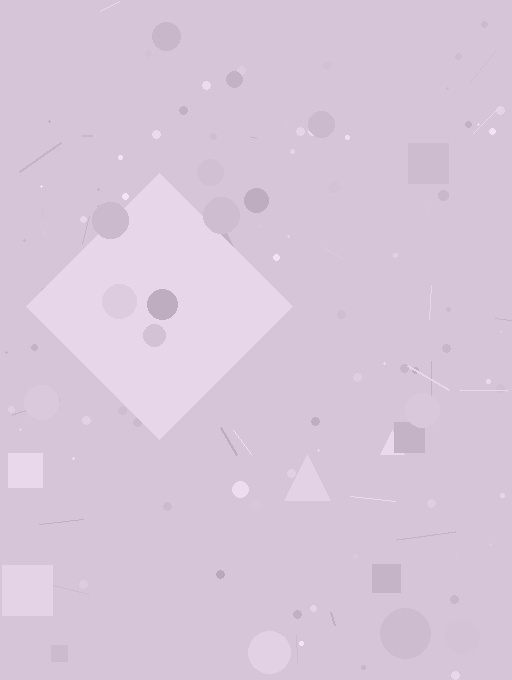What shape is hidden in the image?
A diamond is hidden in the image.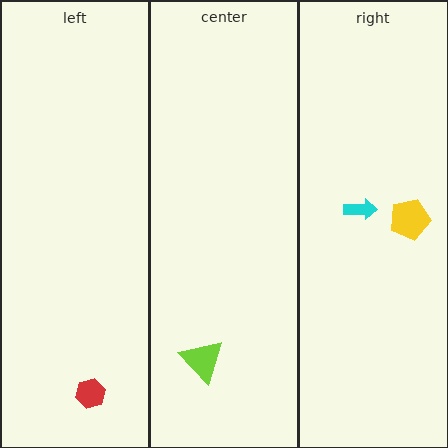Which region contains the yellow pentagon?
The right region.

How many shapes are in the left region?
1.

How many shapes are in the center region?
1.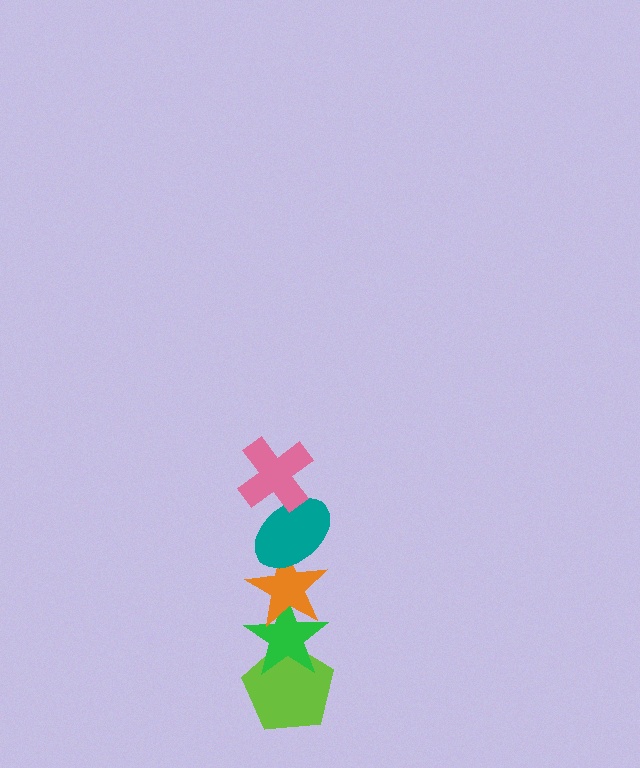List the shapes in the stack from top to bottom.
From top to bottom: the pink cross, the teal ellipse, the orange star, the green star, the lime pentagon.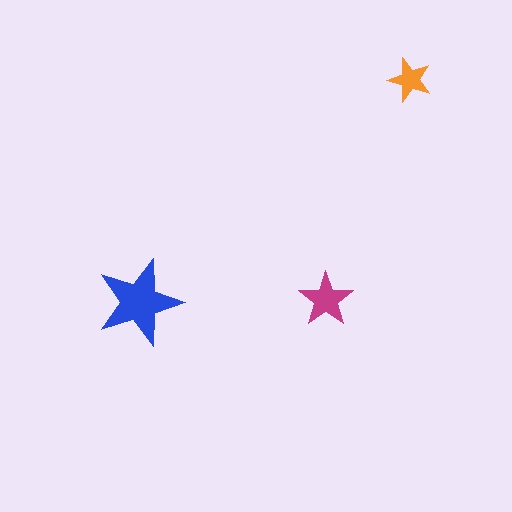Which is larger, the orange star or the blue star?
The blue one.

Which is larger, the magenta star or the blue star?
The blue one.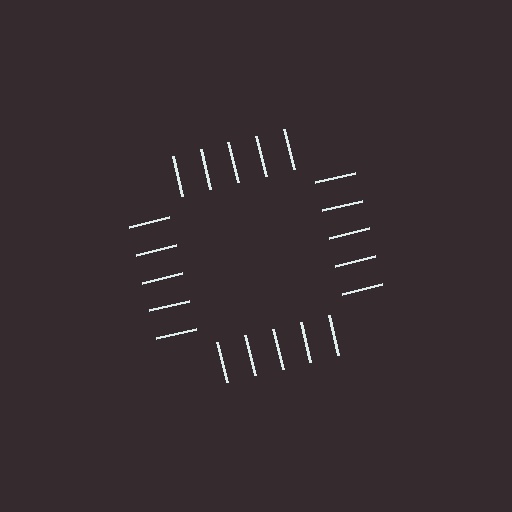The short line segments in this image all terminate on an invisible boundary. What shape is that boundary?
An illusory square — the line segments terminate on its edges but no continuous stroke is drawn.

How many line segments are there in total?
20 — 5 along each of the 4 edges.